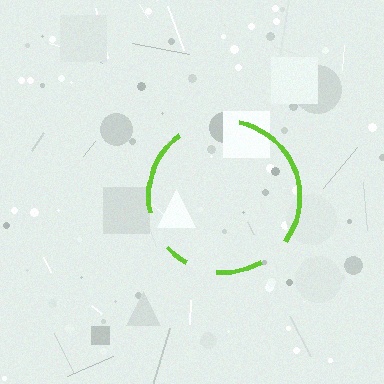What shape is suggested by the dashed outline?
The dashed outline suggests a circle.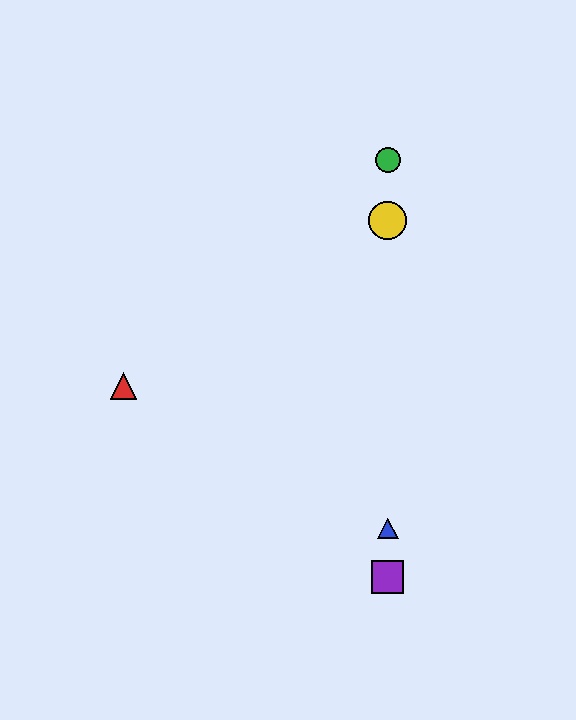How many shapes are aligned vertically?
4 shapes (the blue triangle, the green circle, the yellow circle, the purple square) are aligned vertically.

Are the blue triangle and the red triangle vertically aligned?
No, the blue triangle is at x≈388 and the red triangle is at x≈123.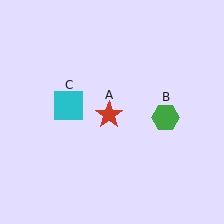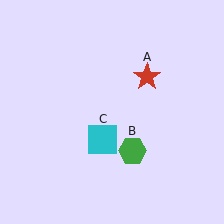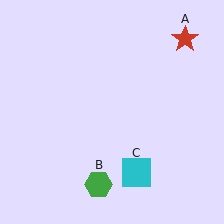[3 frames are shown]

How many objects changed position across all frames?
3 objects changed position: red star (object A), green hexagon (object B), cyan square (object C).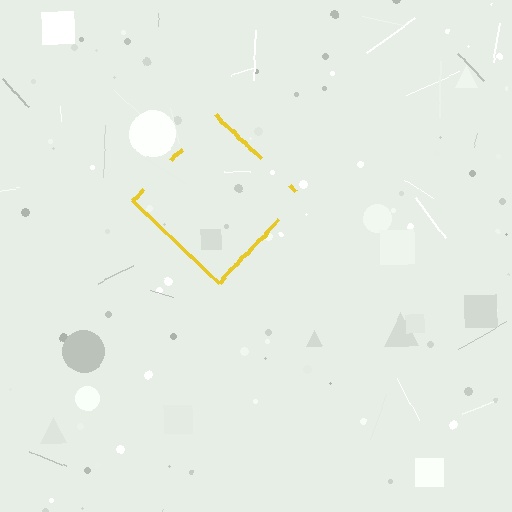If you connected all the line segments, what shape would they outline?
They would outline a diamond.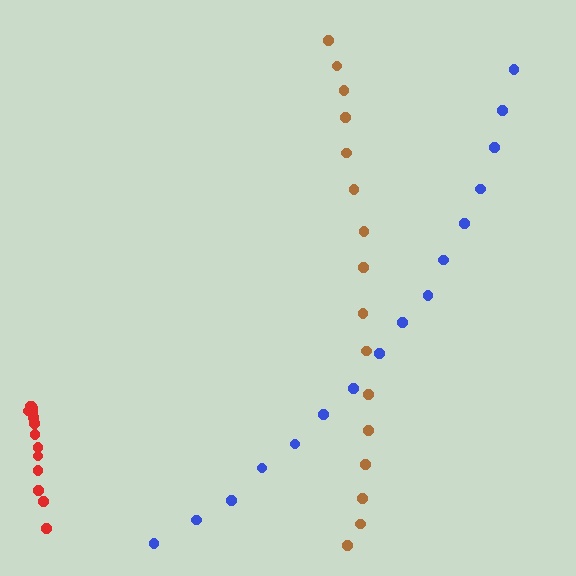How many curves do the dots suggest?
There are 3 distinct paths.